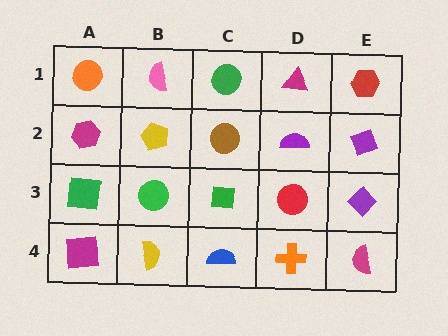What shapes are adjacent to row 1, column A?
A magenta hexagon (row 2, column A), a pink semicircle (row 1, column B).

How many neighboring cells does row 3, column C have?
4.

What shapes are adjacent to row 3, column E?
A purple diamond (row 2, column E), a magenta semicircle (row 4, column E), a red circle (row 3, column D).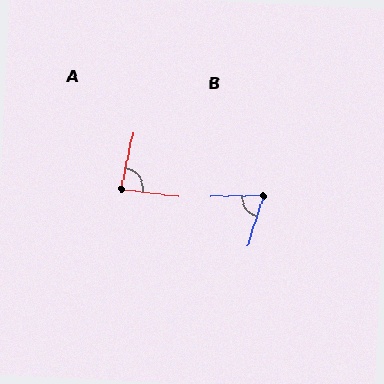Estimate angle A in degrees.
Approximately 85 degrees.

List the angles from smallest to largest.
B (71°), A (85°).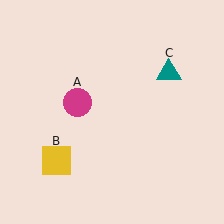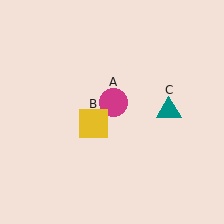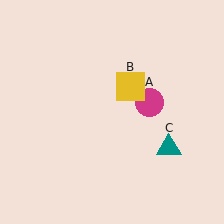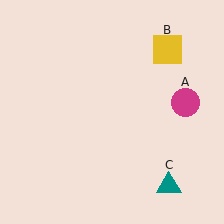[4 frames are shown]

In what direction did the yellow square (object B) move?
The yellow square (object B) moved up and to the right.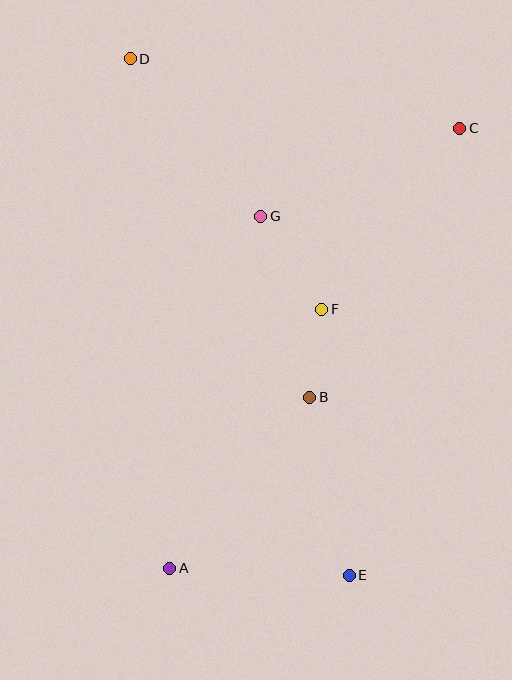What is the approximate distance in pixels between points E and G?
The distance between E and G is approximately 370 pixels.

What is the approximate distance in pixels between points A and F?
The distance between A and F is approximately 300 pixels.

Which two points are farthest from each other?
Points D and E are farthest from each other.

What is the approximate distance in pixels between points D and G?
The distance between D and G is approximately 204 pixels.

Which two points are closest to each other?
Points B and F are closest to each other.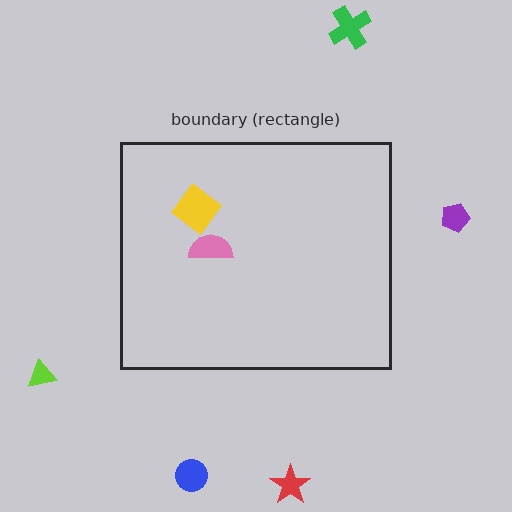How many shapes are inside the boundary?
2 inside, 5 outside.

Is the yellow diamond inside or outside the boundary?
Inside.